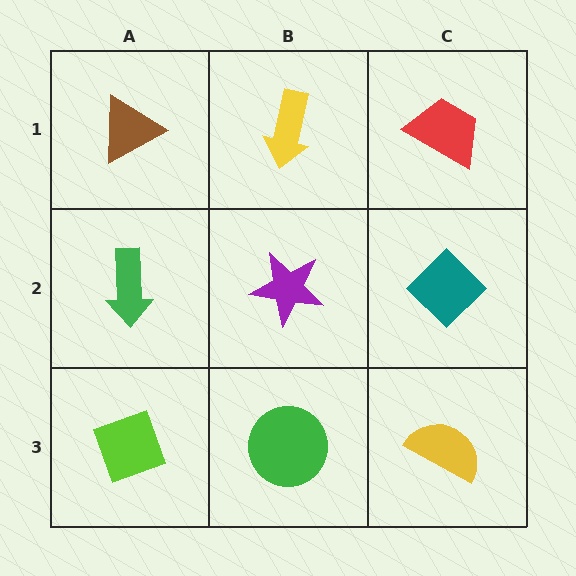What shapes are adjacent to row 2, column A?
A brown triangle (row 1, column A), a lime diamond (row 3, column A), a purple star (row 2, column B).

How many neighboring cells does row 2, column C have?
3.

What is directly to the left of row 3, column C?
A green circle.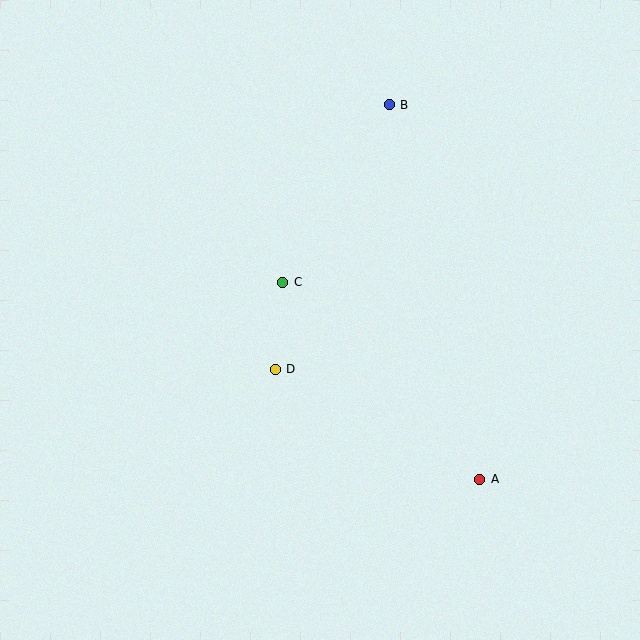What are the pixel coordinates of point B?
Point B is at (389, 105).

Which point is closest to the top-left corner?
Point C is closest to the top-left corner.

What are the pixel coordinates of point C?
Point C is at (283, 282).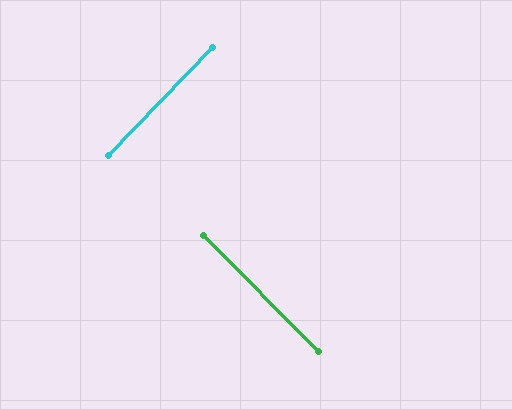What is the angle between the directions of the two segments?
Approximately 89 degrees.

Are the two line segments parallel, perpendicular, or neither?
Perpendicular — they meet at approximately 89°.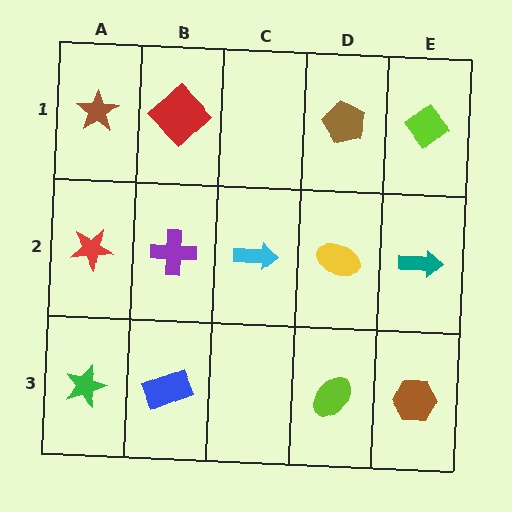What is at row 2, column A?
A red star.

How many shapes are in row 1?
4 shapes.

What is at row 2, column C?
A cyan arrow.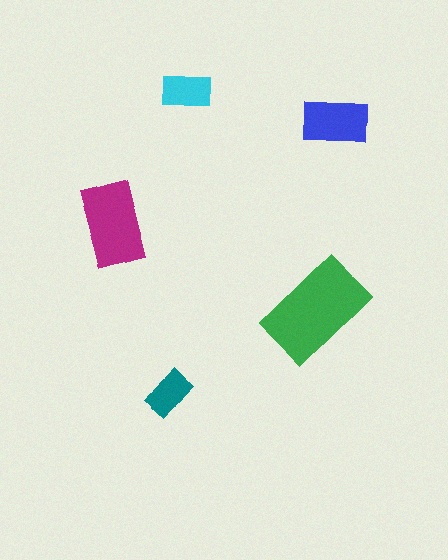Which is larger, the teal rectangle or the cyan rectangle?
The cyan one.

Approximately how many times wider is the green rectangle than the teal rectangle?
About 2.5 times wider.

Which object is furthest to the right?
The blue rectangle is rightmost.